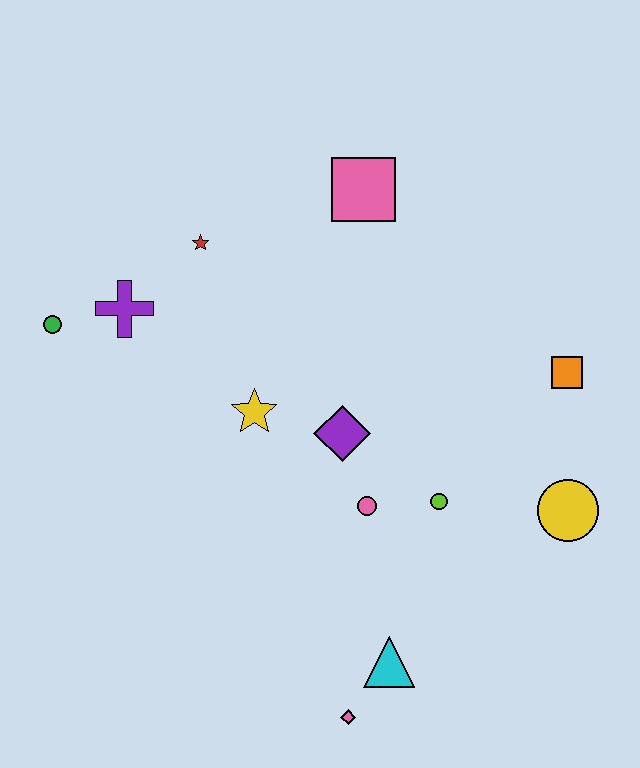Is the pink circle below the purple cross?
Yes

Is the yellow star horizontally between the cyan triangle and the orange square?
No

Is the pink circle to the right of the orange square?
No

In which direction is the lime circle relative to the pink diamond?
The lime circle is above the pink diamond.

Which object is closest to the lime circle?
The pink circle is closest to the lime circle.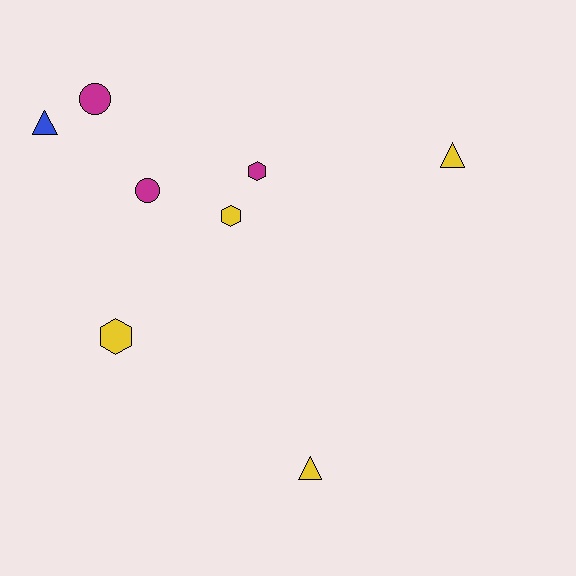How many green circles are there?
There are no green circles.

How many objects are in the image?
There are 8 objects.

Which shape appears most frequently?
Hexagon, with 3 objects.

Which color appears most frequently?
Yellow, with 4 objects.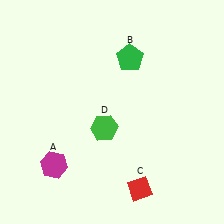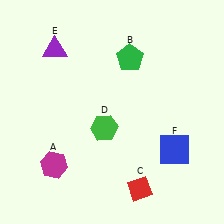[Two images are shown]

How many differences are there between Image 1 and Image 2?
There are 2 differences between the two images.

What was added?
A purple triangle (E), a blue square (F) were added in Image 2.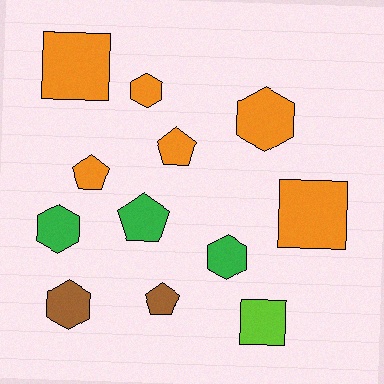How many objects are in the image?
There are 12 objects.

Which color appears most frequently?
Orange, with 6 objects.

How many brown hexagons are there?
There is 1 brown hexagon.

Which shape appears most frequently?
Hexagon, with 5 objects.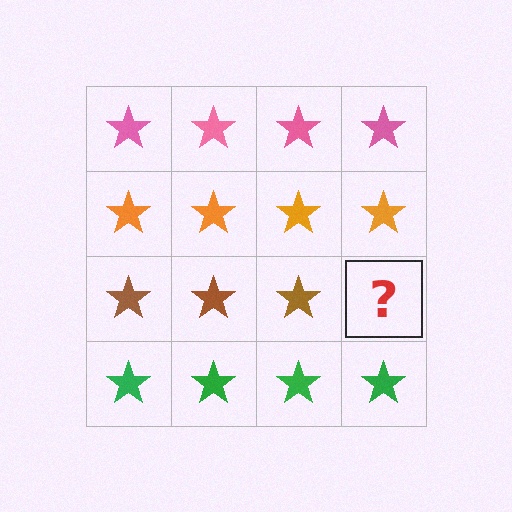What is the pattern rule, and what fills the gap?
The rule is that each row has a consistent color. The gap should be filled with a brown star.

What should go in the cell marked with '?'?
The missing cell should contain a brown star.